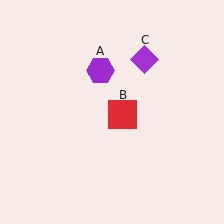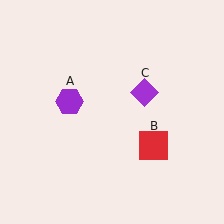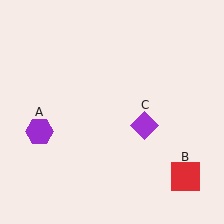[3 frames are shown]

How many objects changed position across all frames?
3 objects changed position: purple hexagon (object A), red square (object B), purple diamond (object C).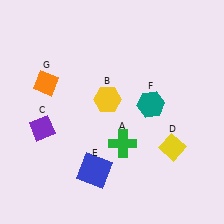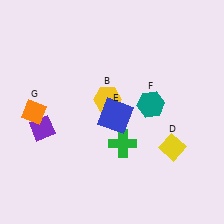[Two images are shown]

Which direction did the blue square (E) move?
The blue square (E) moved up.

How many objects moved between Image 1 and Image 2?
2 objects moved between the two images.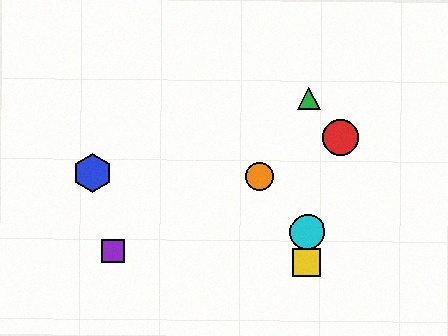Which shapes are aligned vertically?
The green triangle, the yellow square, the cyan circle are aligned vertically.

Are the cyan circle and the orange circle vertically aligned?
No, the cyan circle is at x≈307 and the orange circle is at x≈259.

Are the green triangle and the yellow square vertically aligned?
Yes, both are at x≈309.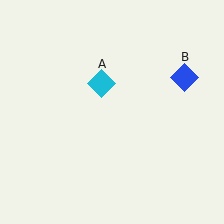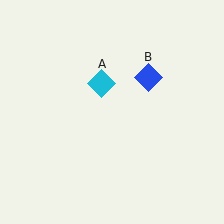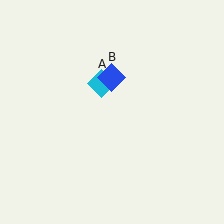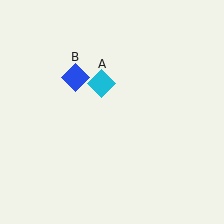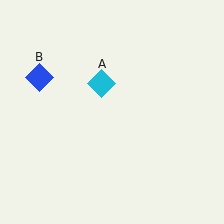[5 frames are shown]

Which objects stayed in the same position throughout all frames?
Cyan diamond (object A) remained stationary.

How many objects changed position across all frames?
1 object changed position: blue diamond (object B).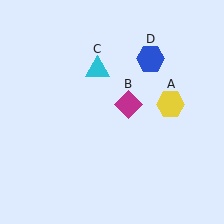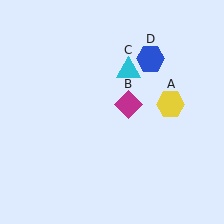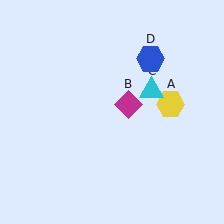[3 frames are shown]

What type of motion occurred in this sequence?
The cyan triangle (object C) rotated clockwise around the center of the scene.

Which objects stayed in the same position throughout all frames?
Yellow hexagon (object A) and magenta diamond (object B) and blue hexagon (object D) remained stationary.